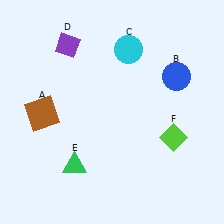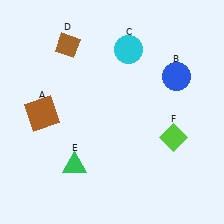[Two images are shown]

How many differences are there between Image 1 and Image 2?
There is 1 difference between the two images.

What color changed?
The diamond (D) changed from purple in Image 1 to brown in Image 2.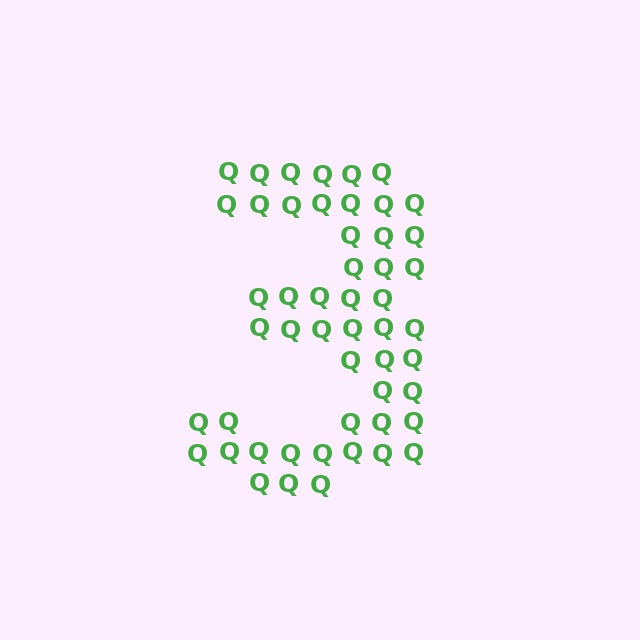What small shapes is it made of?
It is made of small letter Q's.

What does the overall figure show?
The overall figure shows the digit 3.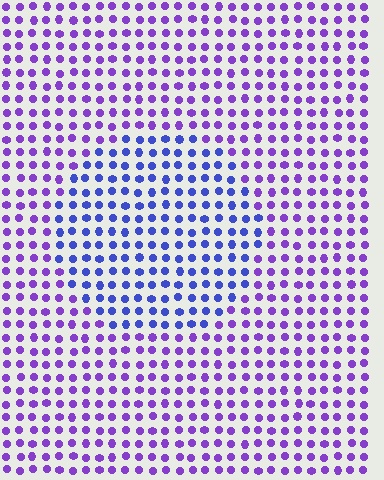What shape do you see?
I see a circle.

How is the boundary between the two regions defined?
The boundary is defined purely by a slight shift in hue (about 37 degrees). Spacing, size, and orientation are identical on both sides.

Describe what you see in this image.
The image is filled with small purple elements in a uniform arrangement. A circle-shaped region is visible where the elements are tinted to a slightly different hue, forming a subtle color boundary.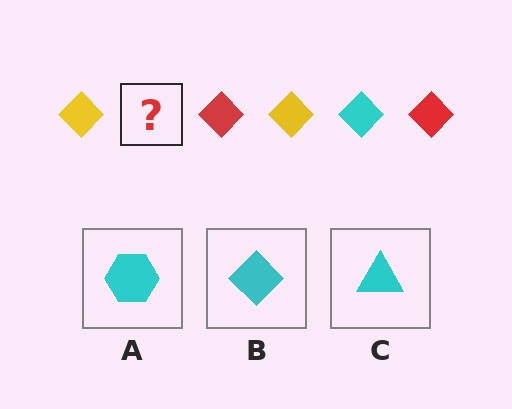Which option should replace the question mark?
Option B.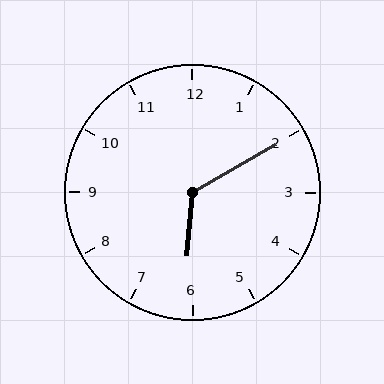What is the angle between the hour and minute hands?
Approximately 125 degrees.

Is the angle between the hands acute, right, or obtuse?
It is obtuse.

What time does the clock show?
6:10.